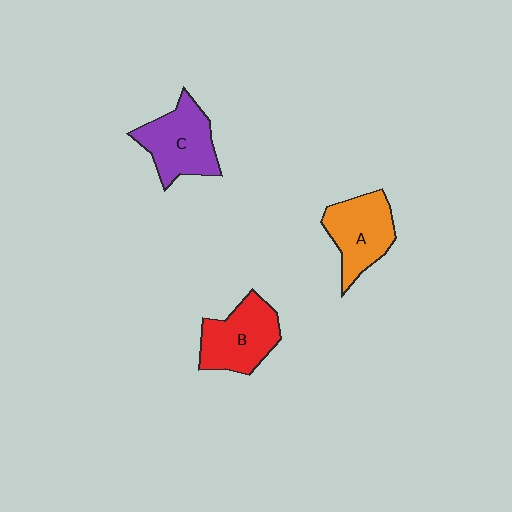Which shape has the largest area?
Shape C (purple).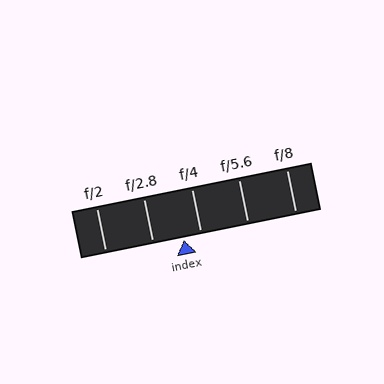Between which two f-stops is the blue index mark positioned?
The index mark is between f/2.8 and f/4.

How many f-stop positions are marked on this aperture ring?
There are 5 f-stop positions marked.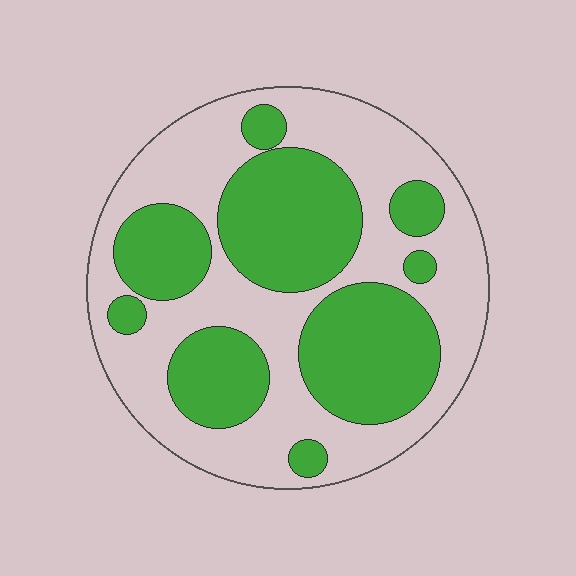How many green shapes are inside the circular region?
9.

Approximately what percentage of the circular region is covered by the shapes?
Approximately 45%.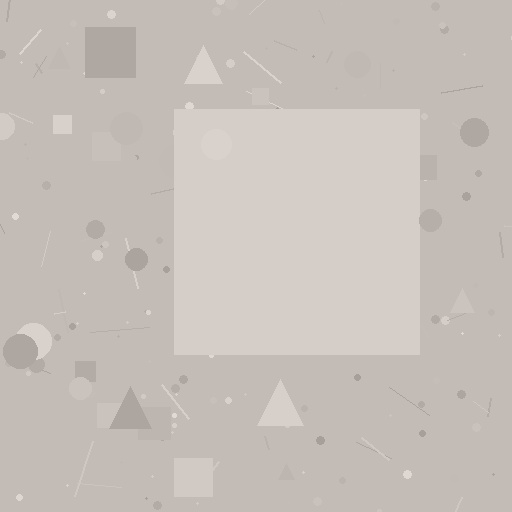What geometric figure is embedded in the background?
A square is embedded in the background.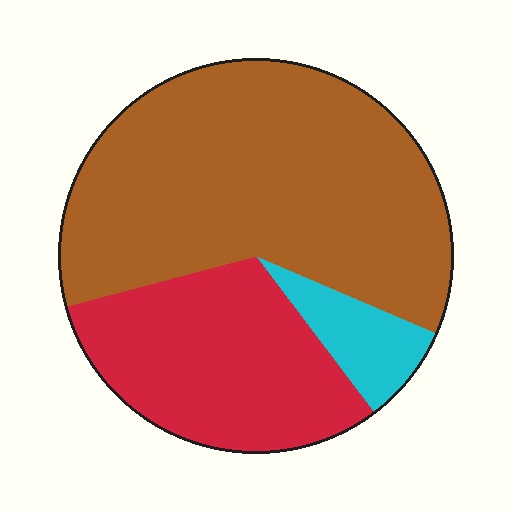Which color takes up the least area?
Cyan, at roughly 10%.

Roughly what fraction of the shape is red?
Red takes up about one third (1/3) of the shape.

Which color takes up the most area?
Brown, at roughly 60%.